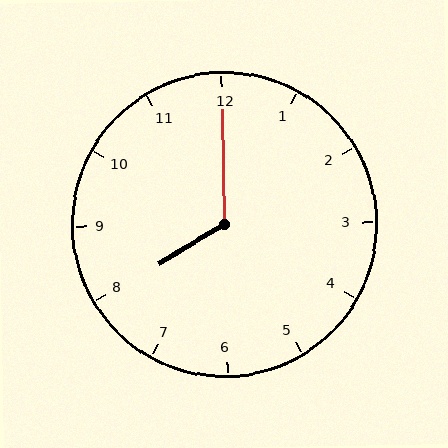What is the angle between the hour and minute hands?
Approximately 120 degrees.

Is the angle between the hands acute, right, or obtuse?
It is obtuse.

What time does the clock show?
8:00.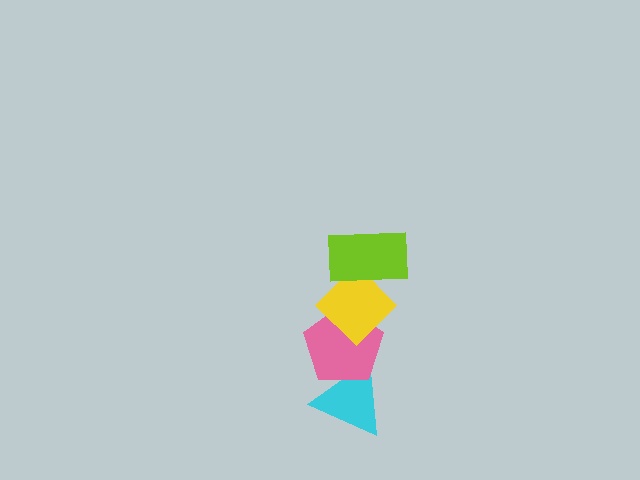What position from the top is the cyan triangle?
The cyan triangle is 4th from the top.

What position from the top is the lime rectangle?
The lime rectangle is 1st from the top.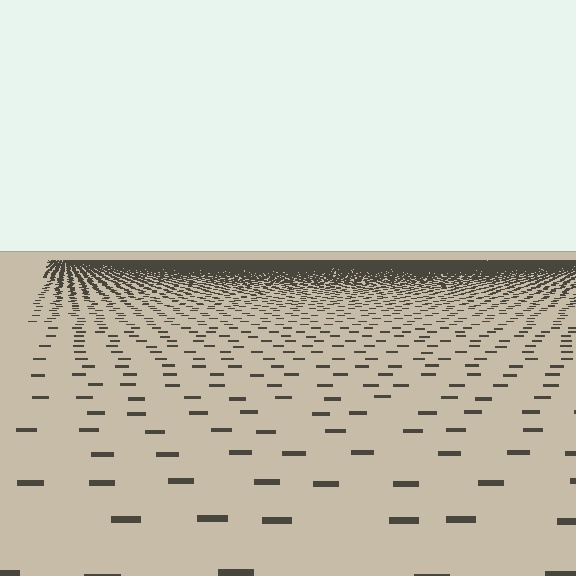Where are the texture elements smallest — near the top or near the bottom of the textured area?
Near the top.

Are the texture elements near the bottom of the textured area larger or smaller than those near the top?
Larger. Near the bottom, elements are closer to the viewer and appear at a bigger on-screen size.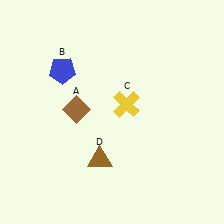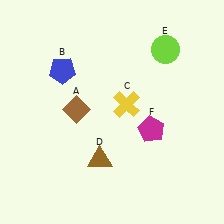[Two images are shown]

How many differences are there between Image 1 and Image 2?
There are 2 differences between the two images.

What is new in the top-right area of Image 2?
A lime circle (E) was added in the top-right area of Image 2.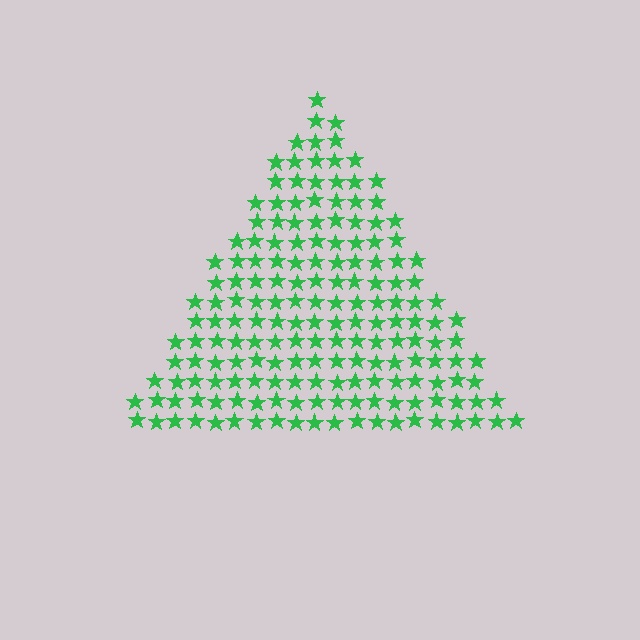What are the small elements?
The small elements are stars.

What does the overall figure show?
The overall figure shows a triangle.